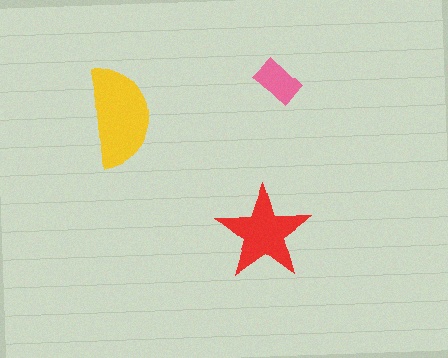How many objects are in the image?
There are 3 objects in the image.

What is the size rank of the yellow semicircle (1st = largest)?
1st.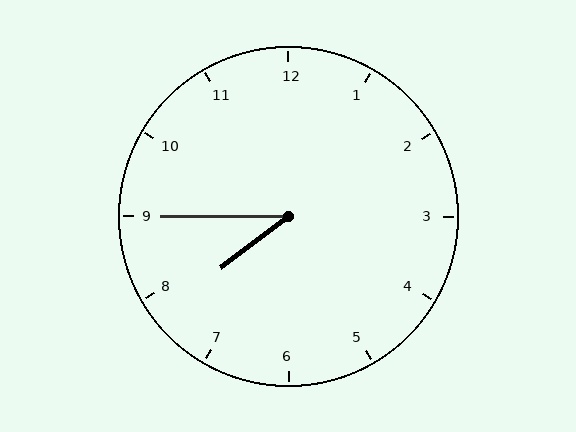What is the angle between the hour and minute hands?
Approximately 38 degrees.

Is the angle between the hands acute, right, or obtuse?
It is acute.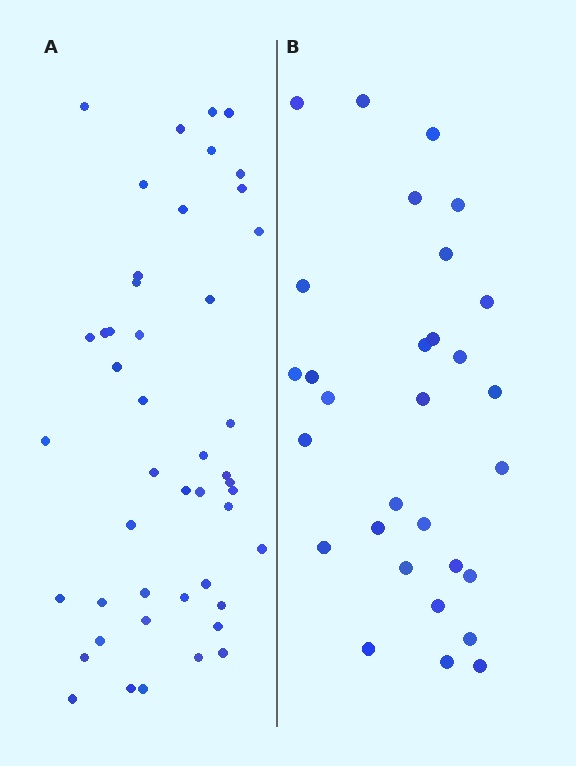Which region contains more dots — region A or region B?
Region A (the left region) has more dots.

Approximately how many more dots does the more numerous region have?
Region A has approximately 15 more dots than region B.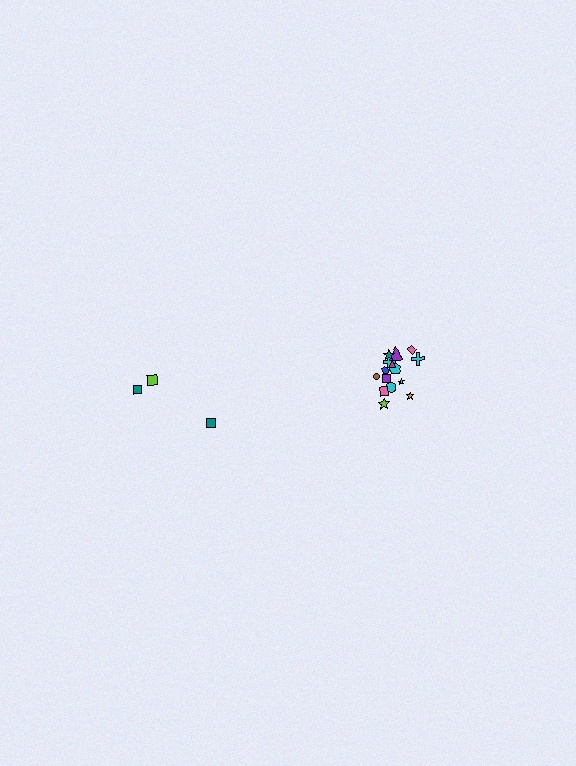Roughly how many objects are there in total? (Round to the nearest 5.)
Roughly 20 objects in total.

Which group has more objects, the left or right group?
The right group.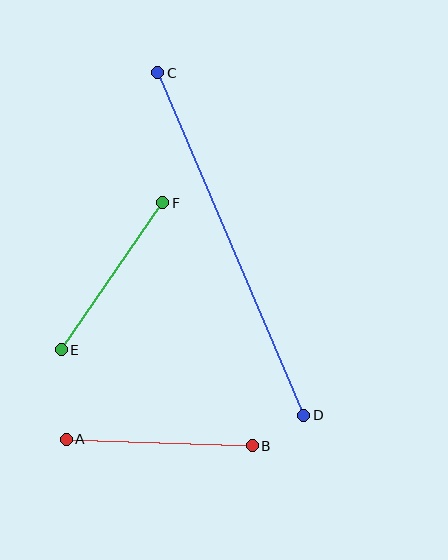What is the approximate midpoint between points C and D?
The midpoint is at approximately (231, 244) pixels.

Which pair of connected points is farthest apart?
Points C and D are farthest apart.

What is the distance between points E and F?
The distance is approximately 178 pixels.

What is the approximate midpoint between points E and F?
The midpoint is at approximately (112, 276) pixels.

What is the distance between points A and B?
The distance is approximately 186 pixels.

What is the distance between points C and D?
The distance is approximately 372 pixels.